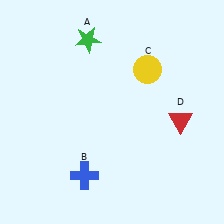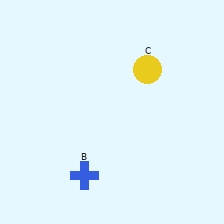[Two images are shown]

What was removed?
The red triangle (D), the green star (A) were removed in Image 2.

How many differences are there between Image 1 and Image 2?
There are 2 differences between the two images.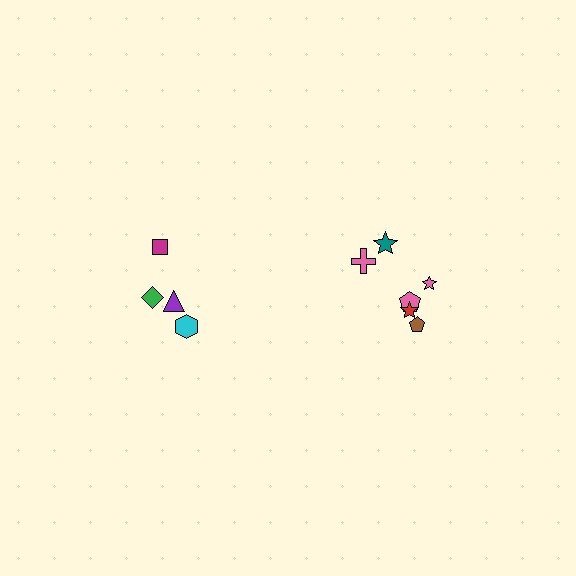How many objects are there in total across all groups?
There are 10 objects.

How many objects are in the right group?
There are 6 objects.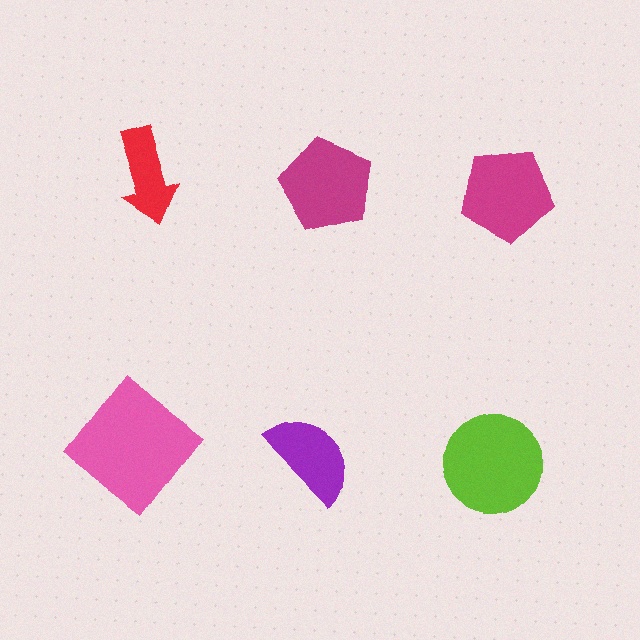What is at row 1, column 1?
A red arrow.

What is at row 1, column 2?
A magenta pentagon.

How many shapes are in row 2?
3 shapes.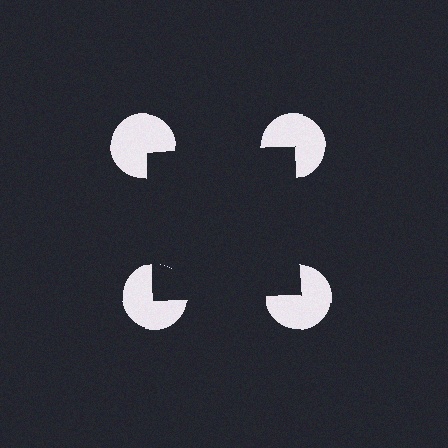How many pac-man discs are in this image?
There are 4 — one at each vertex of the illusory square.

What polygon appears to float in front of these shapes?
An illusory square — its edges are inferred from the aligned wedge cuts in the pac-man discs, not physically drawn.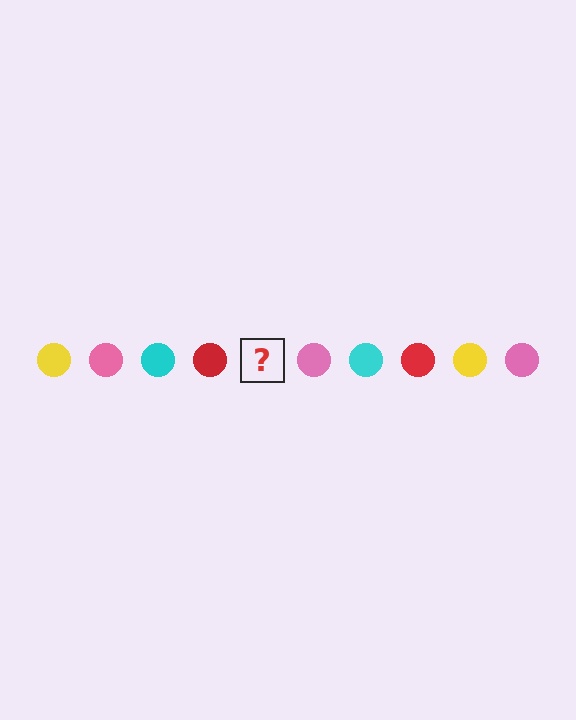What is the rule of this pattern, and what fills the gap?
The rule is that the pattern cycles through yellow, pink, cyan, red circles. The gap should be filled with a yellow circle.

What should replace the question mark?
The question mark should be replaced with a yellow circle.